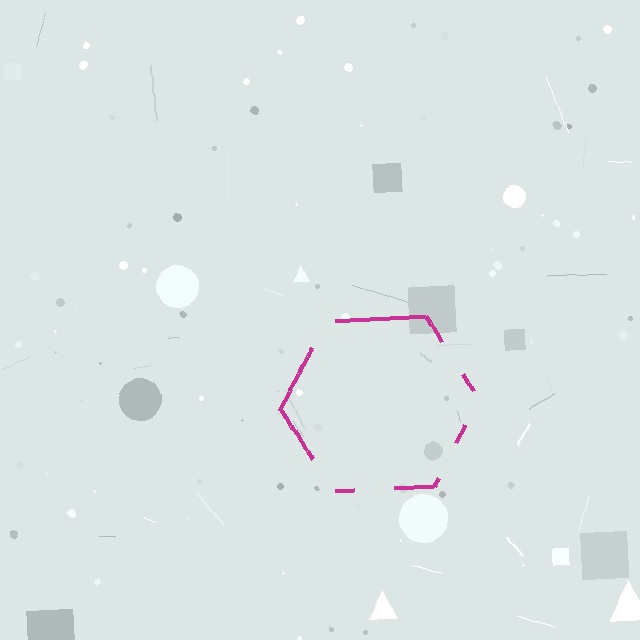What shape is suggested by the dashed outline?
The dashed outline suggests a hexagon.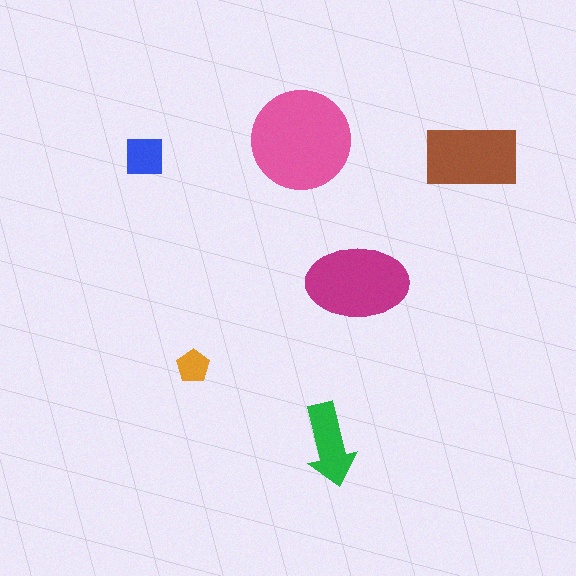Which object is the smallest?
The orange pentagon.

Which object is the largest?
The pink circle.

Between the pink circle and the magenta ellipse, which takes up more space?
The pink circle.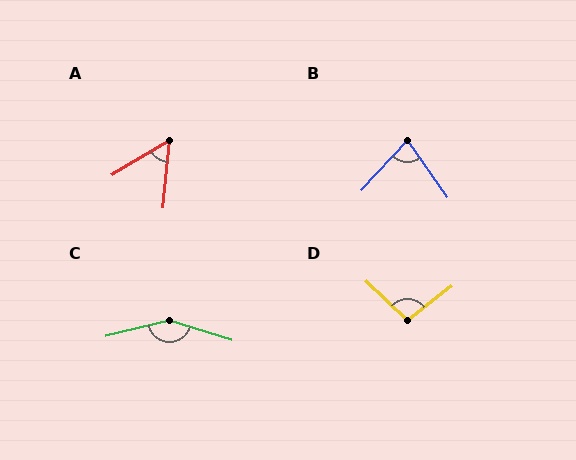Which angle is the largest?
C, at approximately 149 degrees.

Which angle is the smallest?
A, at approximately 53 degrees.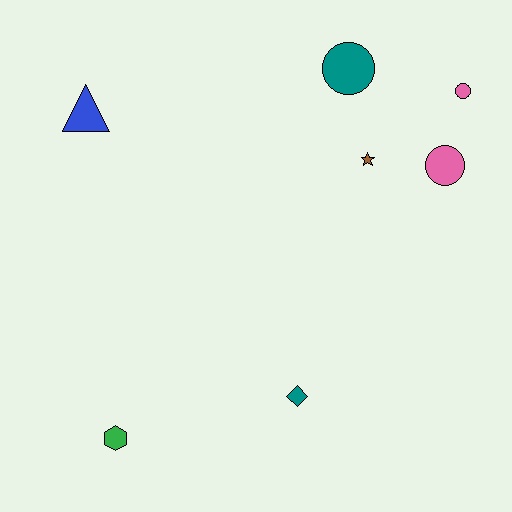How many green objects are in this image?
There is 1 green object.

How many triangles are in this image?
There is 1 triangle.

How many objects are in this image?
There are 7 objects.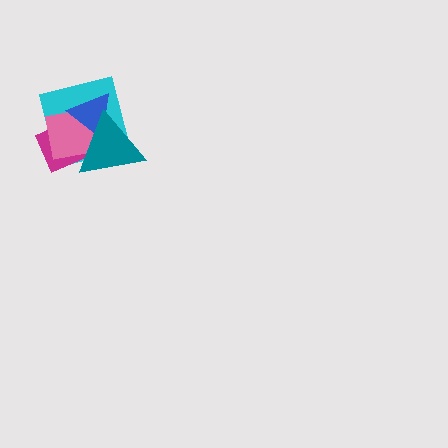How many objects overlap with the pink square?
4 objects overlap with the pink square.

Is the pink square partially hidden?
Yes, it is partially covered by another shape.